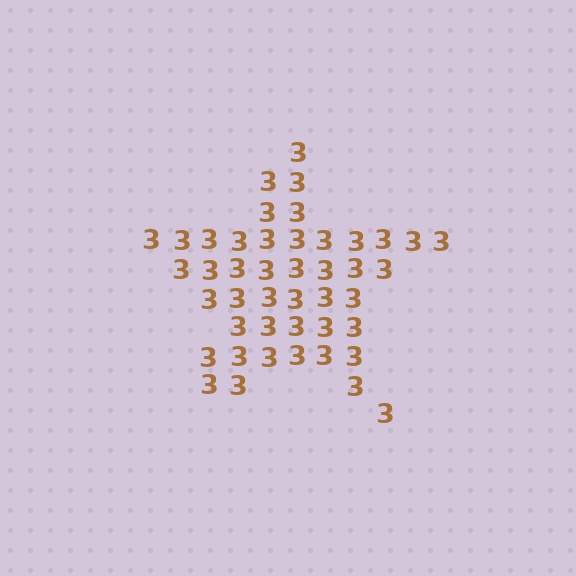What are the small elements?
The small elements are digit 3's.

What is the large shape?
The large shape is a star.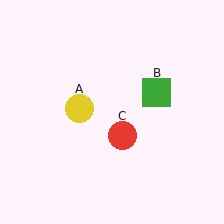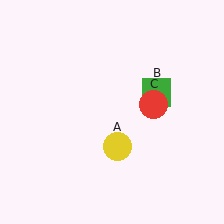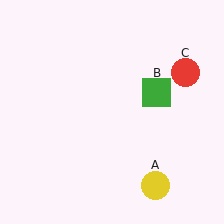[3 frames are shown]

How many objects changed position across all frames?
2 objects changed position: yellow circle (object A), red circle (object C).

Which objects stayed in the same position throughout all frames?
Green square (object B) remained stationary.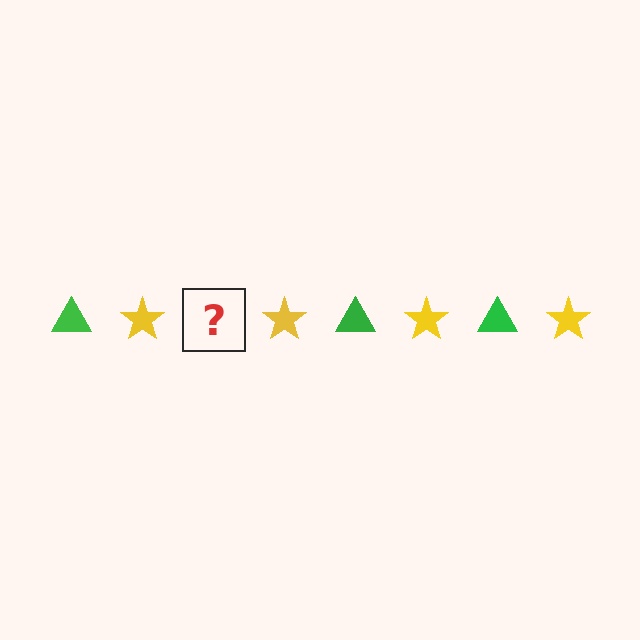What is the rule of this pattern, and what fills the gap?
The rule is that the pattern alternates between green triangle and yellow star. The gap should be filled with a green triangle.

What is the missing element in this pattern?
The missing element is a green triangle.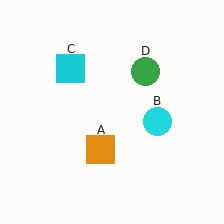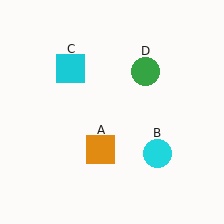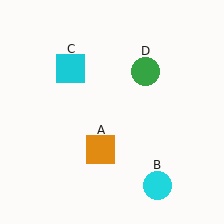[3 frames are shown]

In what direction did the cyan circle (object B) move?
The cyan circle (object B) moved down.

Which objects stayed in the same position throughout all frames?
Orange square (object A) and cyan square (object C) and green circle (object D) remained stationary.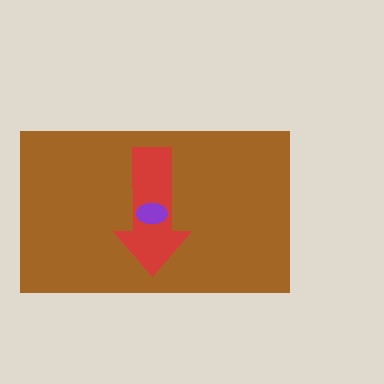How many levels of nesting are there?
3.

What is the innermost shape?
The purple ellipse.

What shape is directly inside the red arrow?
The purple ellipse.